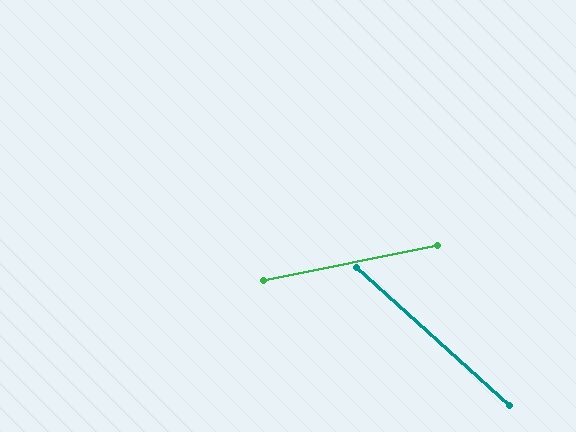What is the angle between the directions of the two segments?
Approximately 53 degrees.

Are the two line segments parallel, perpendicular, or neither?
Neither parallel nor perpendicular — they differ by about 53°.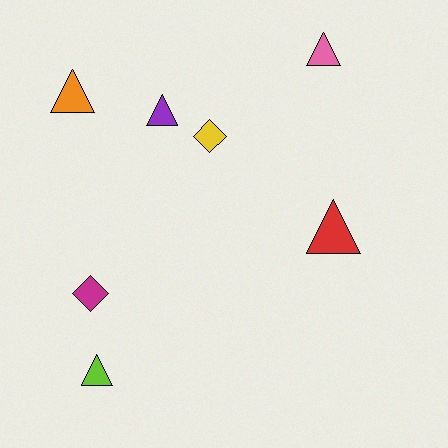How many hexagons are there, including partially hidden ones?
There are no hexagons.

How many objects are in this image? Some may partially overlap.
There are 7 objects.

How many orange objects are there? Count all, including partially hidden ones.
There is 1 orange object.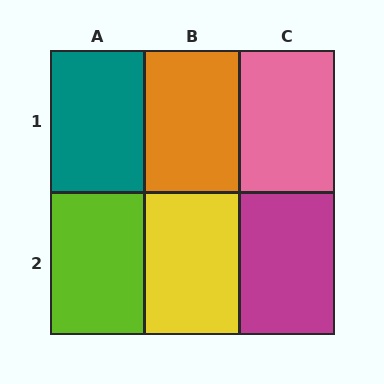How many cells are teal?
1 cell is teal.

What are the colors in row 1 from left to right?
Teal, orange, pink.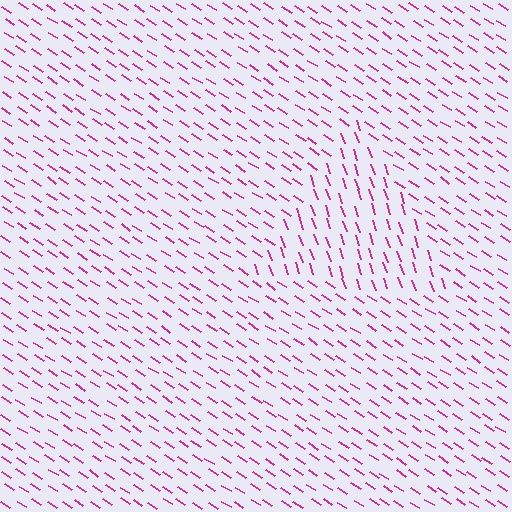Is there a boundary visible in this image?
Yes, there is a texture boundary formed by a change in line orientation.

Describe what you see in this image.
The image is filled with small magenta line segments. A triangle region in the image has lines oriented differently from the surrounding lines, creating a visible texture boundary.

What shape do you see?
I see a triangle.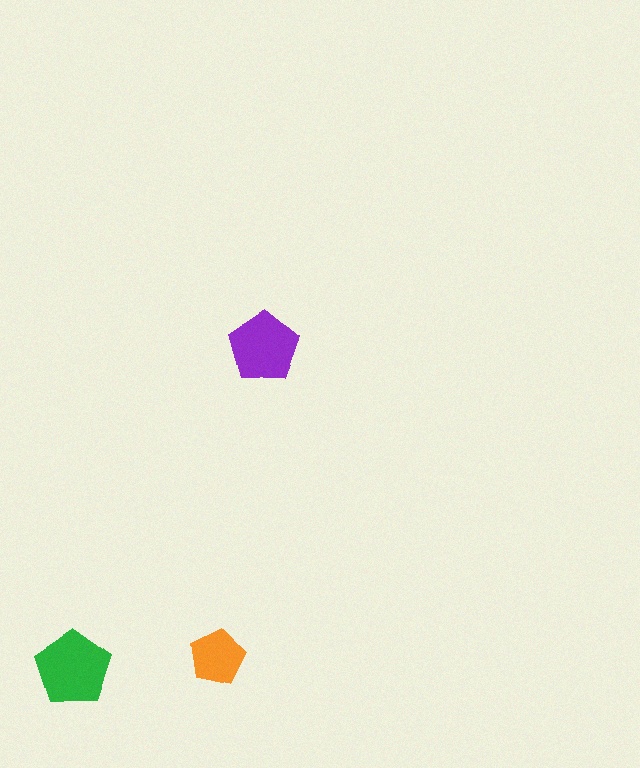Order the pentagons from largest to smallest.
the green one, the purple one, the orange one.